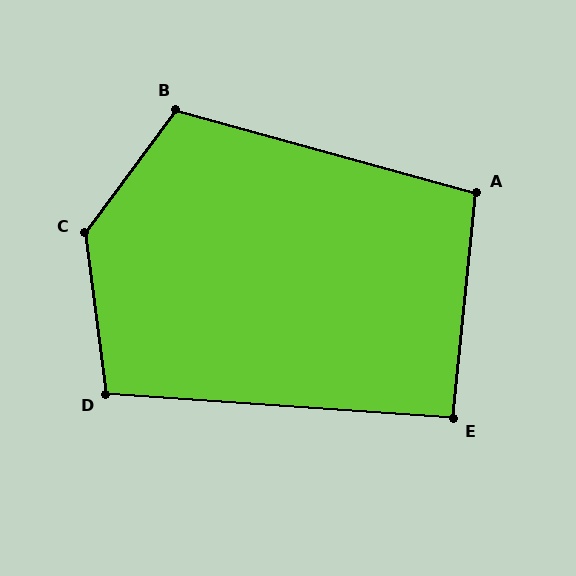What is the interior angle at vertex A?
Approximately 100 degrees (obtuse).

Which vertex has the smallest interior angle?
E, at approximately 92 degrees.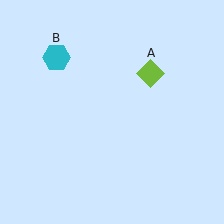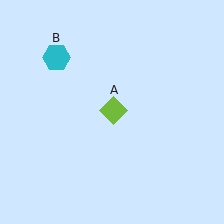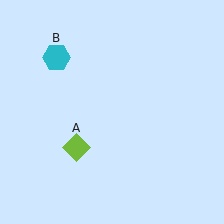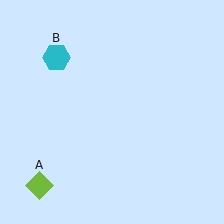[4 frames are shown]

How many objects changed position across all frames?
1 object changed position: lime diamond (object A).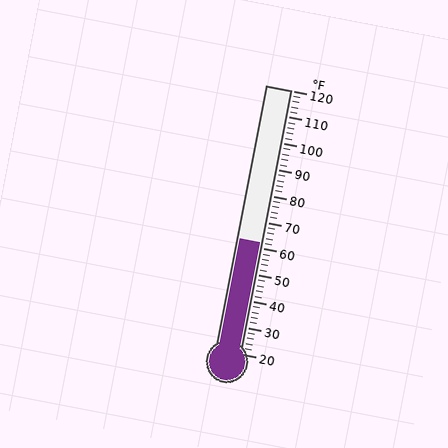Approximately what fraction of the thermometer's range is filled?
The thermometer is filled to approximately 40% of its range.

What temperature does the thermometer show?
The thermometer shows approximately 62°F.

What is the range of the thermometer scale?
The thermometer scale ranges from 20°F to 120°F.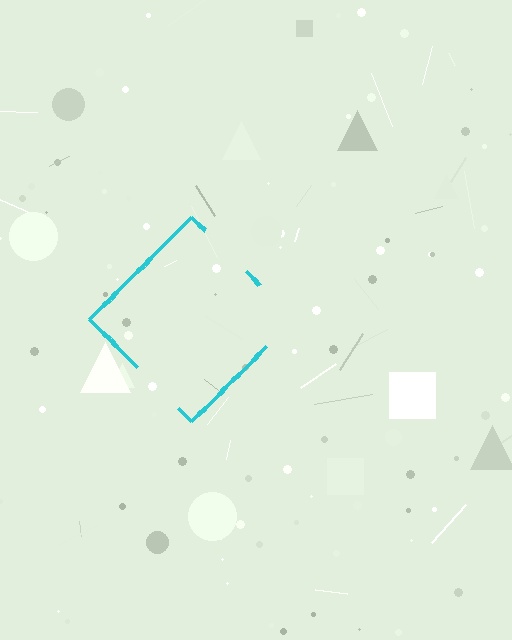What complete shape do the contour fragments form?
The contour fragments form a diamond.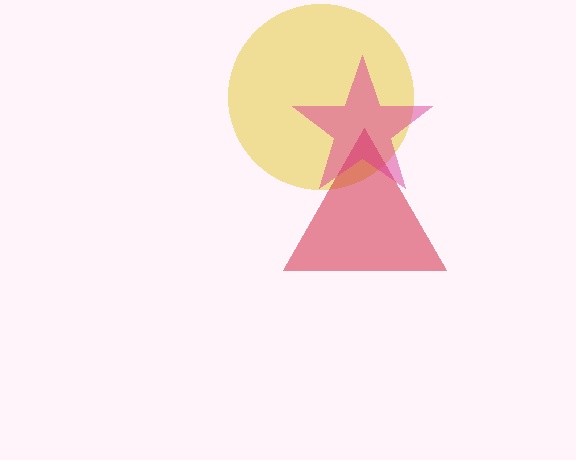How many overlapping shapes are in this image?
There are 3 overlapping shapes in the image.